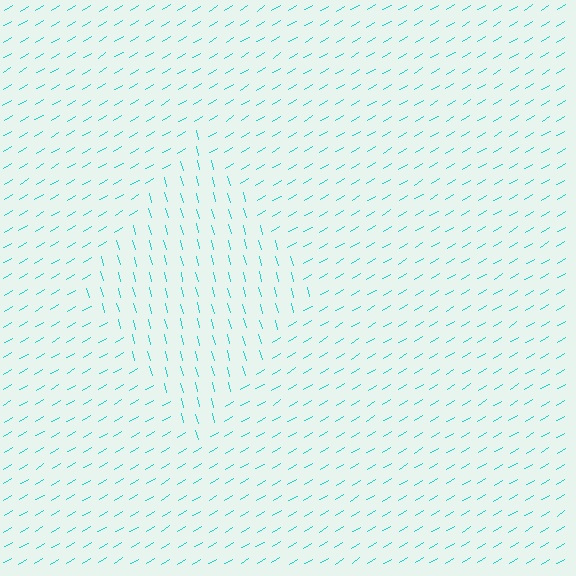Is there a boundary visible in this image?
Yes, there is a texture boundary formed by a change in line orientation.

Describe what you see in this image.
The image is filled with small cyan line segments. A diamond region in the image has lines oriented differently from the surrounding lines, creating a visible texture boundary.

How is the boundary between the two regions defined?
The boundary is defined purely by a change in line orientation (approximately 73 degrees difference). All lines are the same color and thickness.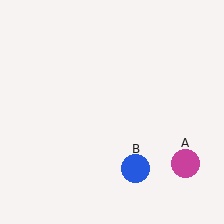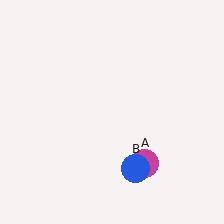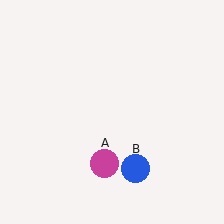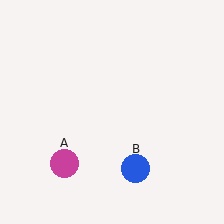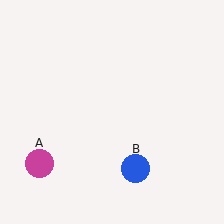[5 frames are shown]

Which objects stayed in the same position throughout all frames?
Blue circle (object B) remained stationary.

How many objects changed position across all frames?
1 object changed position: magenta circle (object A).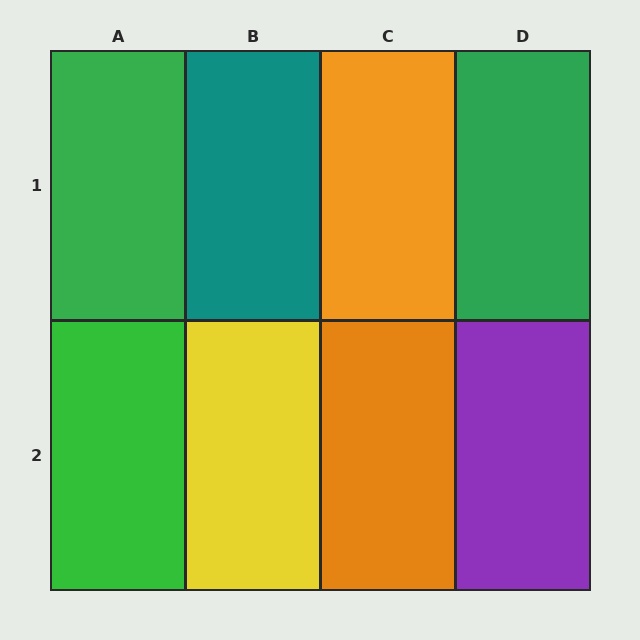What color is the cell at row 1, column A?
Green.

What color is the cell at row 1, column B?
Teal.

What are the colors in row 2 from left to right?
Green, yellow, orange, purple.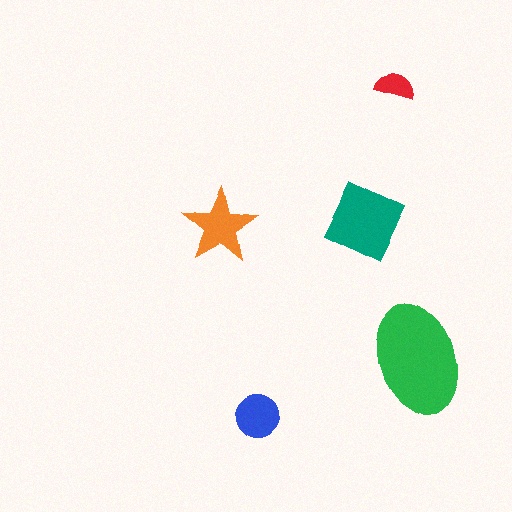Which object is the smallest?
The red semicircle.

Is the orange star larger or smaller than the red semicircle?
Larger.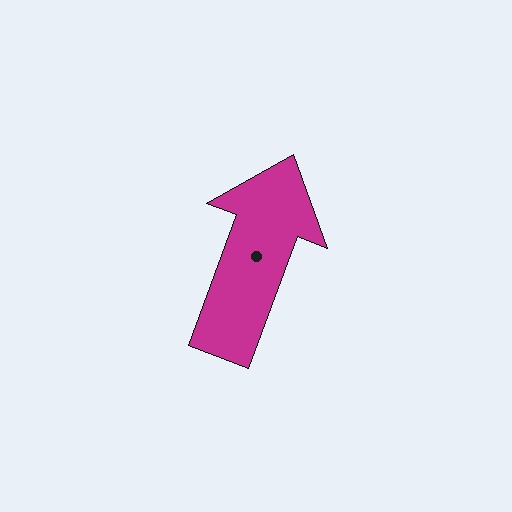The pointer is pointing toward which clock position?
Roughly 1 o'clock.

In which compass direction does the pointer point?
North.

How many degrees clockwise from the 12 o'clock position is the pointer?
Approximately 20 degrees.